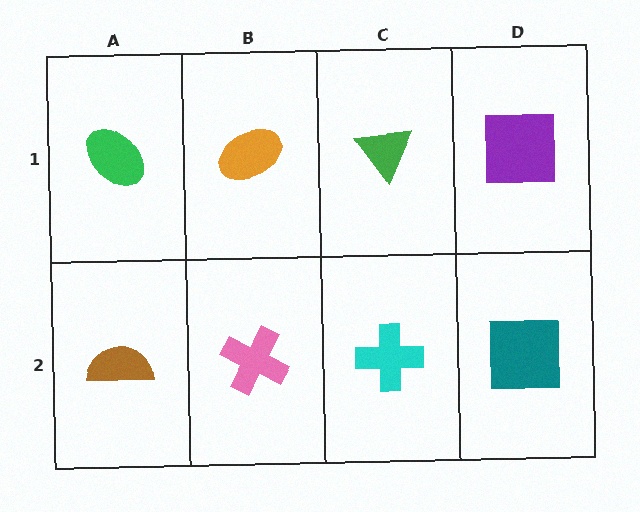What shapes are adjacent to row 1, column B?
A pink cross (row 2, column B), a green ellipse (row 1, column A), a green triangle (row 1, column C).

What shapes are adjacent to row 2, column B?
An orange ellipse (row 1, column B), a brown semicircle (row 2, column A), a cyan cross (row 2, column C).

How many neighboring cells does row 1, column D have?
2.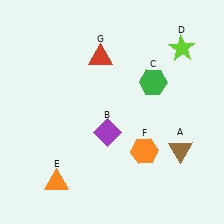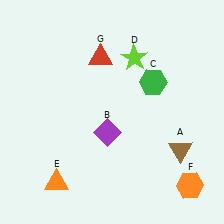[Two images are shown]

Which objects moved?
The objects that moved are: the lime star (D), the orange hexagon (F).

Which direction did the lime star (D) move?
The lime star (D) moved left.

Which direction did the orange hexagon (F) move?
The orange hexagon (F) moved right.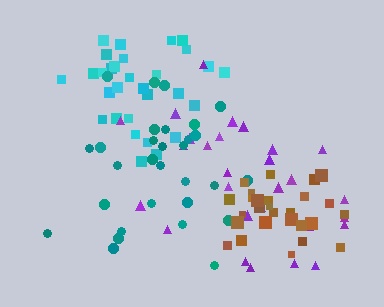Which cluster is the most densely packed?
Brown.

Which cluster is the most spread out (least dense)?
Purple.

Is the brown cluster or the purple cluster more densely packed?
Brown.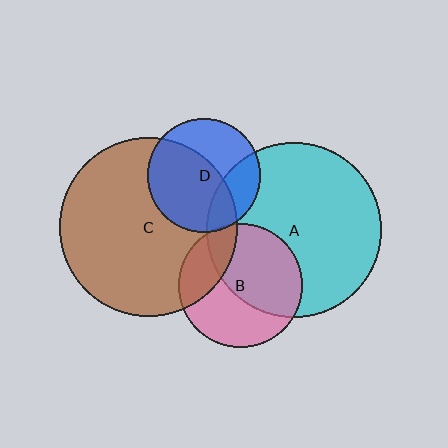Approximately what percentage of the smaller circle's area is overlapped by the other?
Approximately 25%.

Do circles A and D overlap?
Yes.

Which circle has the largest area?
Circle C (brown).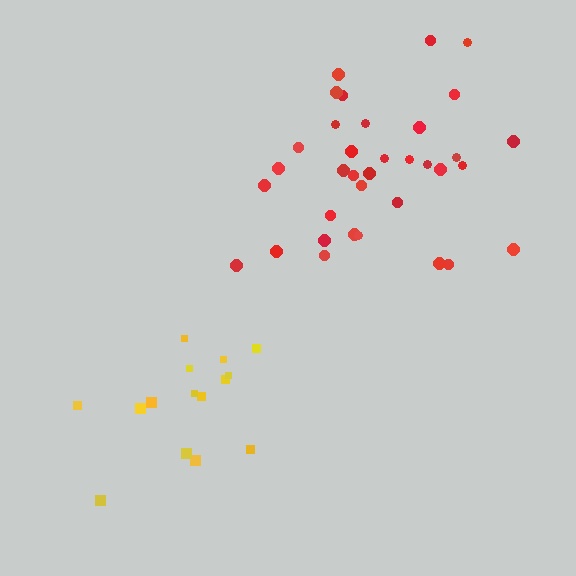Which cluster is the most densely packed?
Yellow.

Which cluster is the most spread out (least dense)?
Red.